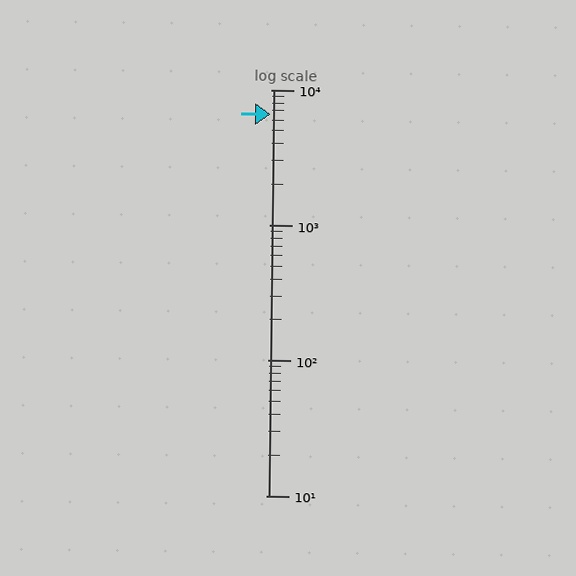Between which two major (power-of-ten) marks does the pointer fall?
The pointer is between 1000 and 10000.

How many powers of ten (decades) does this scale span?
The scale spans 3 decades, from 10 to 10000.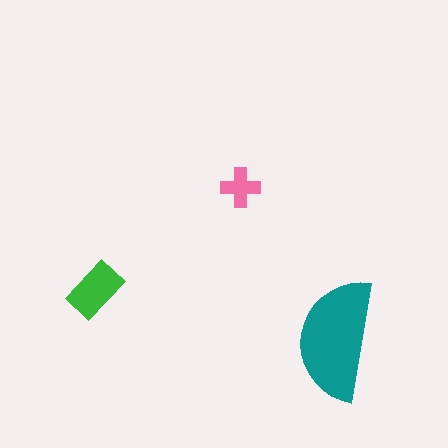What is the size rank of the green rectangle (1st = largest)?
2nd.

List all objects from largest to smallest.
The teal semicircle, the green rectangle, the pink cross.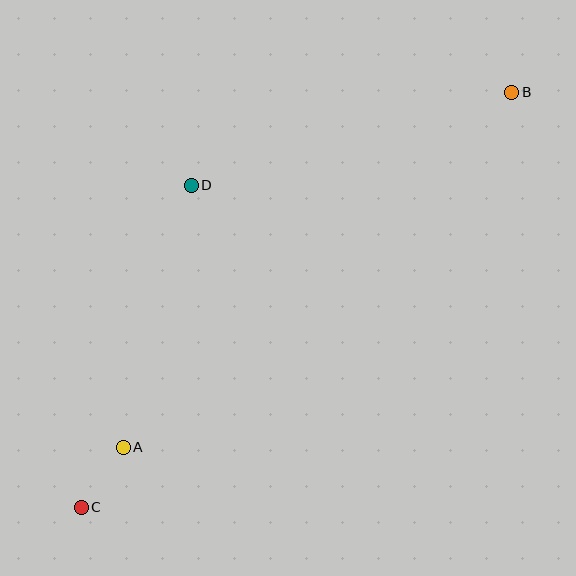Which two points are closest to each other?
Points A and C are closest to each other.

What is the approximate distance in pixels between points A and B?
The distance between A and B is approximately 526 pixels.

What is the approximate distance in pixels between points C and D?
The distance between C and D is approximately 340 pixels.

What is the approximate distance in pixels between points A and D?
The distance between A and D is approximately 271 pixels.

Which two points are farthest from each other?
Points B and C are farthest from each other.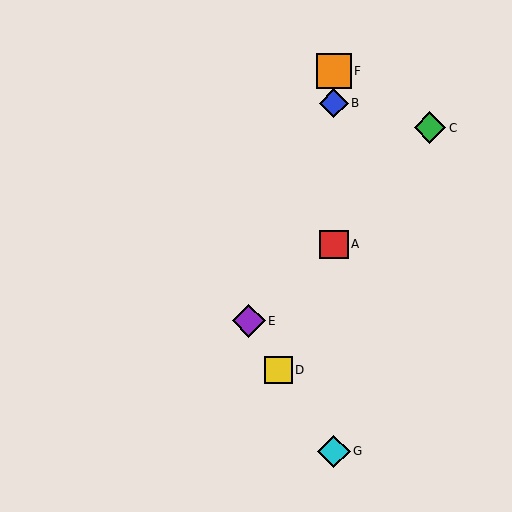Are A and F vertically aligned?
Yes, both are at x≈334.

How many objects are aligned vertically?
4 objects (A, B, F, G) are aligned vertically.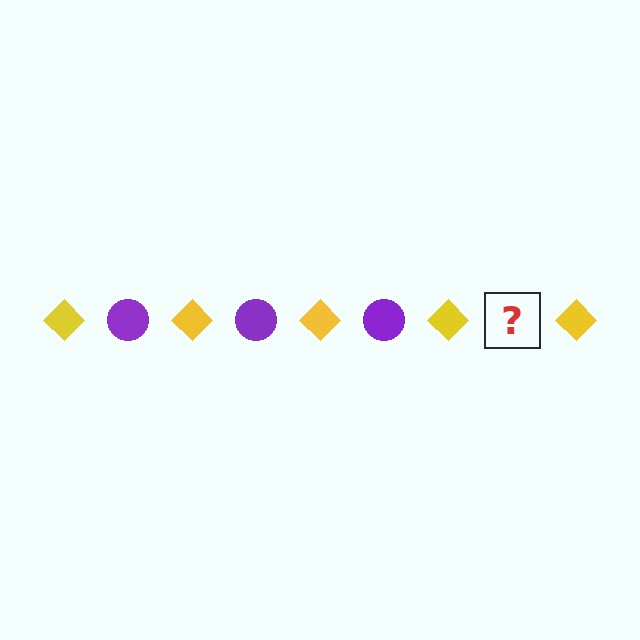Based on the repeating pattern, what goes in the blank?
The blank should be a purple circle.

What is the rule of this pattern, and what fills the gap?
The rule is that the pattern alternates between yellow diamond and purple circle. The gap should be filled with a purple circle.